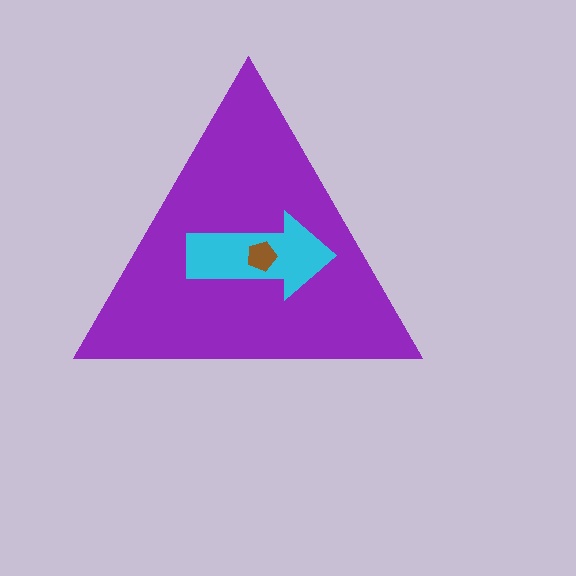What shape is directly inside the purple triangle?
The cyan arrow.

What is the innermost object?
The brown pentagon.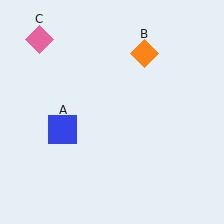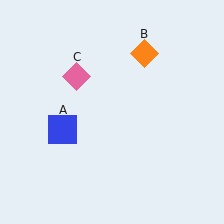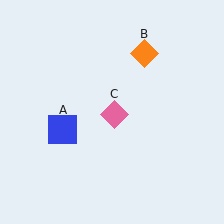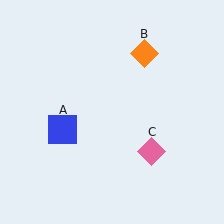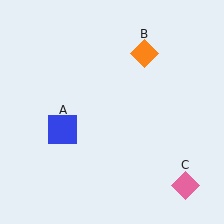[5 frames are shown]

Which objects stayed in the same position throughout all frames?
Blue square (object A) and orange diamond (object B) remained stationary.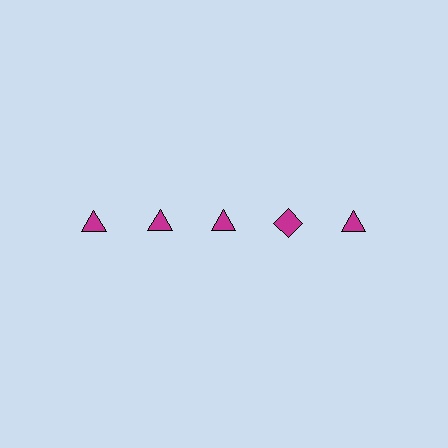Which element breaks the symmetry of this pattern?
The magenta diamond in the top row, second from right column breaks the symmetry. All other shapes are magenta triangles.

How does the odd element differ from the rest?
It has a different shape: diamond instead of triangle.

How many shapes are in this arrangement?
There are 5 shapes arranged in a grid pattern.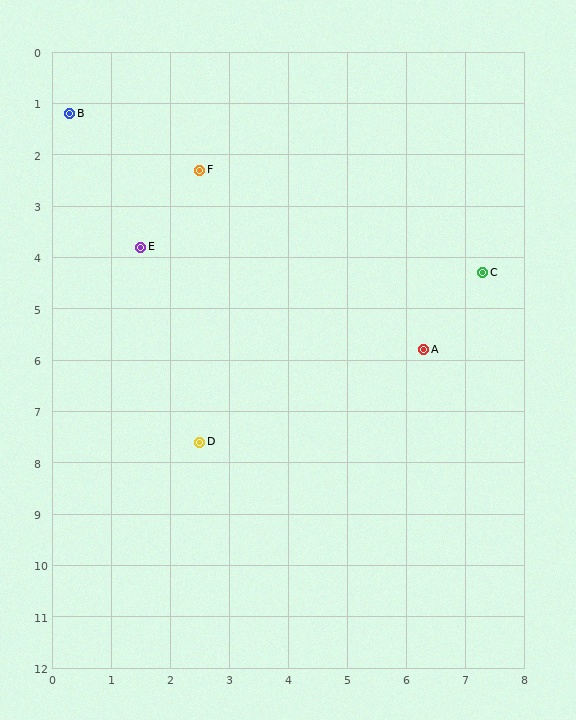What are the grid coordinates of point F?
Point F is at approximately (2.5, 2.3).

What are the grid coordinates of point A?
Point A is at approximately (6.3, 5.8).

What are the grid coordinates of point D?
Point D is at approximately (2.5, 7.6).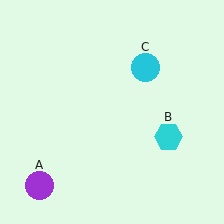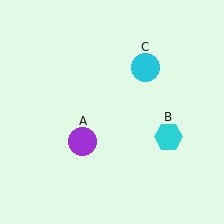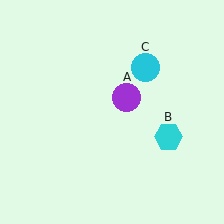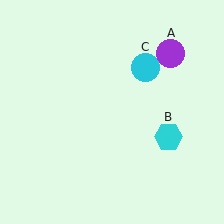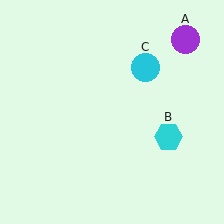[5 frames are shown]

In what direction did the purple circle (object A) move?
The purple circle (object A) moved up and to the right.